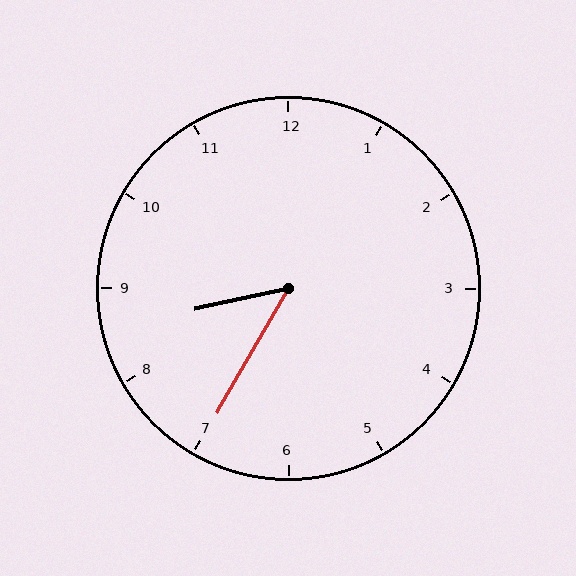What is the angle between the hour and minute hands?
Approximately 48 degrees.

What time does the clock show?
8:35.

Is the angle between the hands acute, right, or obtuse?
It is acute.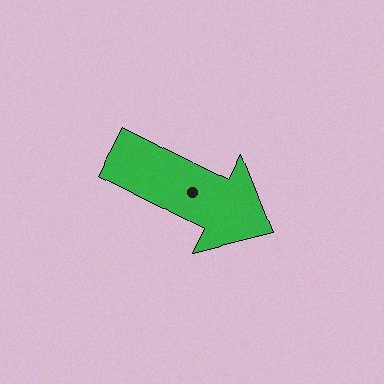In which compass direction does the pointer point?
Southeast.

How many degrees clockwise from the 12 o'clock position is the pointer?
Approximately 117 degrees.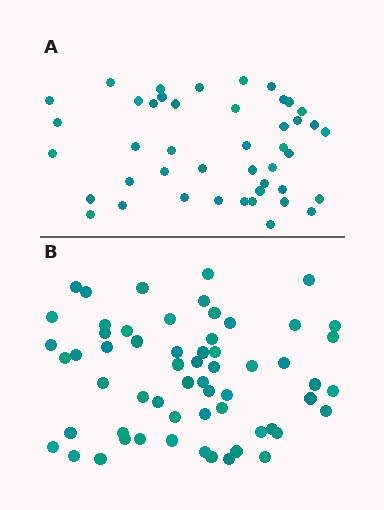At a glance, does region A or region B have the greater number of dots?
Region B (the bottom region) has more dots.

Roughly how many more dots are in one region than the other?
Region B has approximately 15 more dots than region A.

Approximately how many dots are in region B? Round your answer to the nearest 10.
About 60 dots.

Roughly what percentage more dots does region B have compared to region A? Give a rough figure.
About 35% more.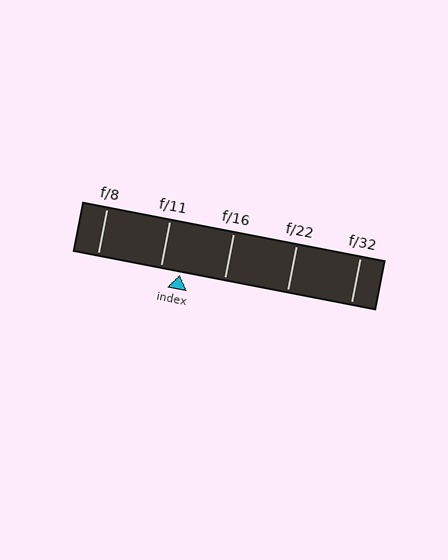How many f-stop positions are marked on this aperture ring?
There are 5 f-stop positions marked.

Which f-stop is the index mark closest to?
The index mark is closest to f/11.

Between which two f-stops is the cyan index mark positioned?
The index mark is between f/11 and f/16.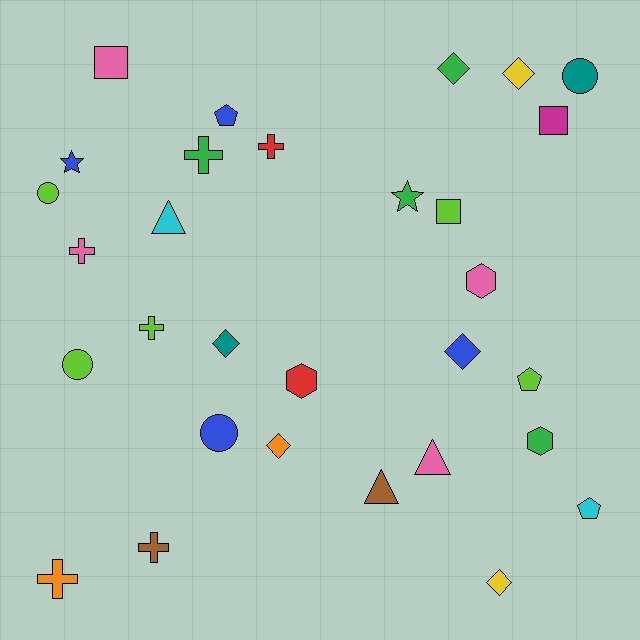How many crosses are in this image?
There are 6 crosses.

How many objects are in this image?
There are 30 objects.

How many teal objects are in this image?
There are 2 teal objects.